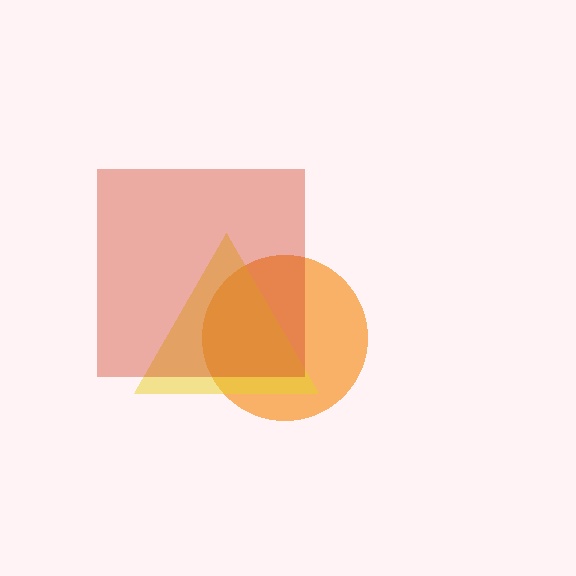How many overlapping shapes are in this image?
There are 3 overlapping shapes in the image.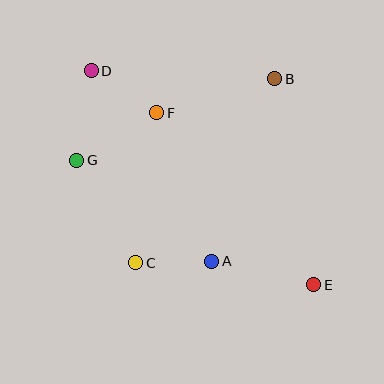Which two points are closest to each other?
Points A and C are closest to each other.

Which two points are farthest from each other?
Points D and E are farthest from each other.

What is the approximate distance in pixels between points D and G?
The distance between D and G is approximately 91 pixels.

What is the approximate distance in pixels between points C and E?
The distance between C and E is approximately 179 pixels.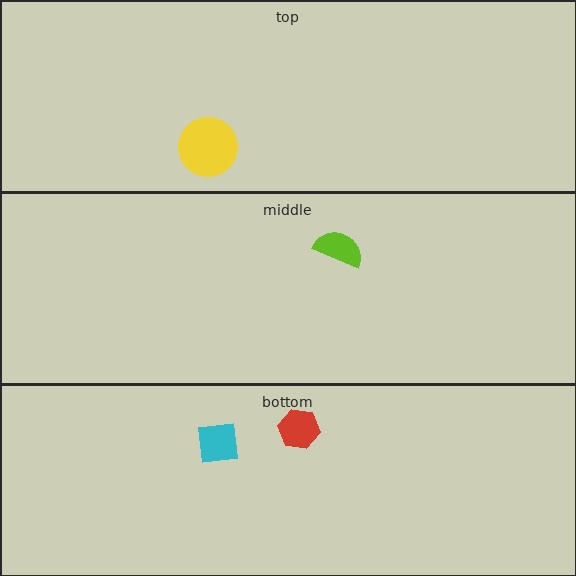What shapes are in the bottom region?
The red hexagon, the cyan square.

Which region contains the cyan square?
The bottom region.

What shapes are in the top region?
The yellow circle.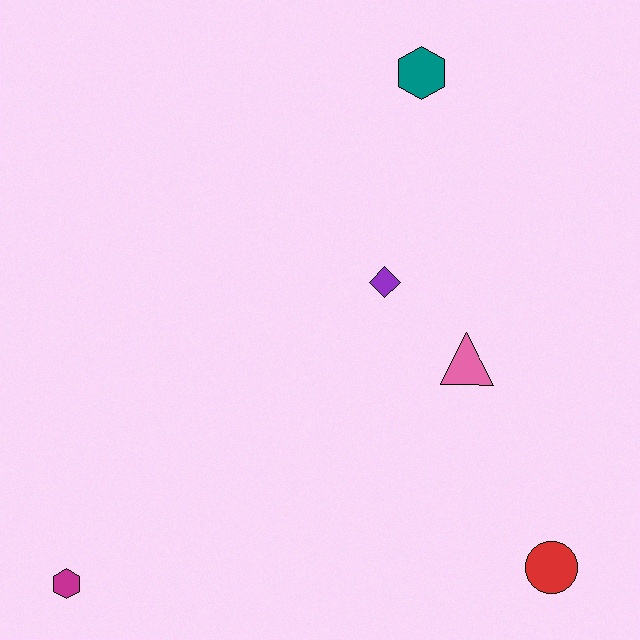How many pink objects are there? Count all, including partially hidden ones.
There is 1 pink object.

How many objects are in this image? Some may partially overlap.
There are 5 objects.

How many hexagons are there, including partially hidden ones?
There are 2 hexagons.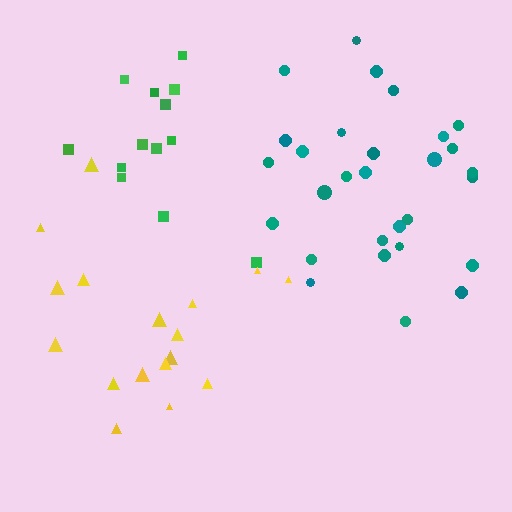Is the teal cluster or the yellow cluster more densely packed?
Teal.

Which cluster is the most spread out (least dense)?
Green.